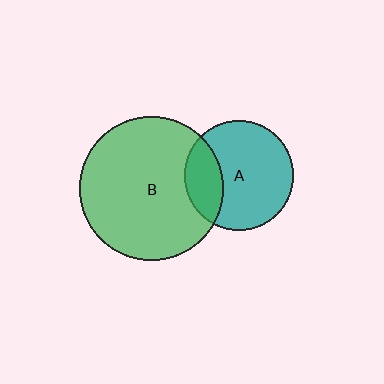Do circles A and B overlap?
Yes.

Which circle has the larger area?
Circle B (green).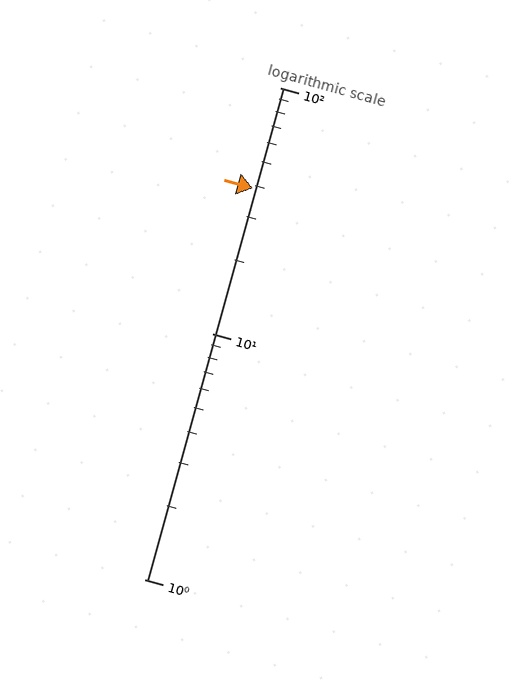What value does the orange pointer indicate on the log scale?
The pointer indicates approximately 39.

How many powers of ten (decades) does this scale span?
The scale spans 2 decades, from 1 to 100.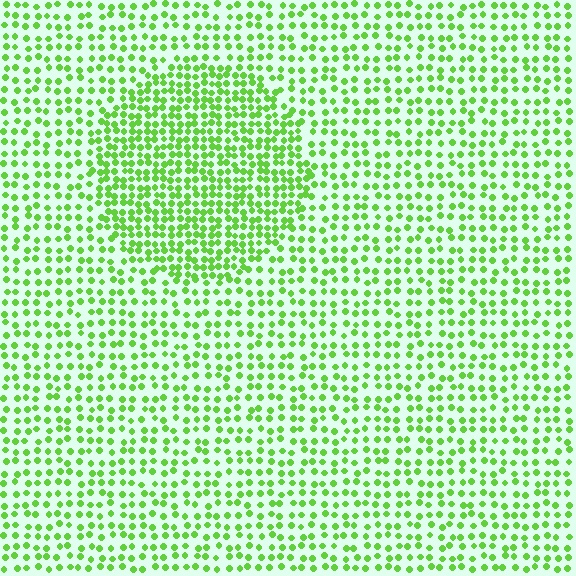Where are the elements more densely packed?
The elements are more densely packed inside the circle boundary.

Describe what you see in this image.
The image contains small lime elements arranged at two different densities. A circle-shaped region is visible where the elements are more densely packed than the surrounding area.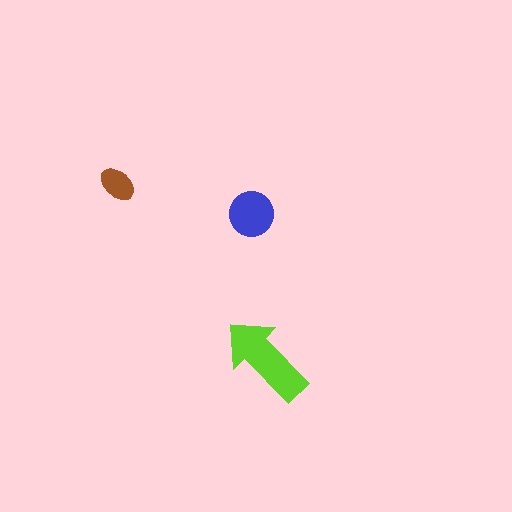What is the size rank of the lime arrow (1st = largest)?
1st.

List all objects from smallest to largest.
The brown ellipse, the blue circle, the lime arrow.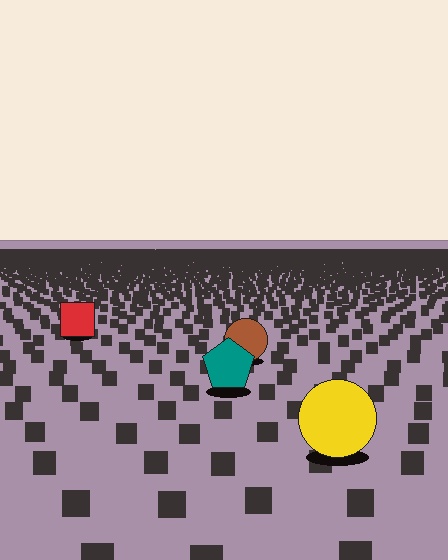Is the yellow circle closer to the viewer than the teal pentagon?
Yes. The yellow circle is closer — you can tell from the texture gradient: the ground texture is coarser near it.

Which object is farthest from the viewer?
The red square is farthest from the viewer. It appears smaller and the ground texture around it is denser.